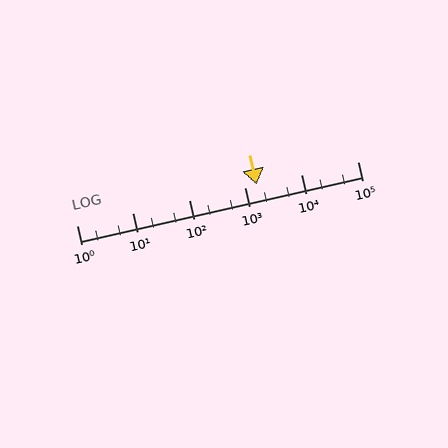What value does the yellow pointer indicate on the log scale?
The pointer indicates approximately 1600.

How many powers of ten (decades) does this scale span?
The scale spans 5 decades, from 1 to 100000.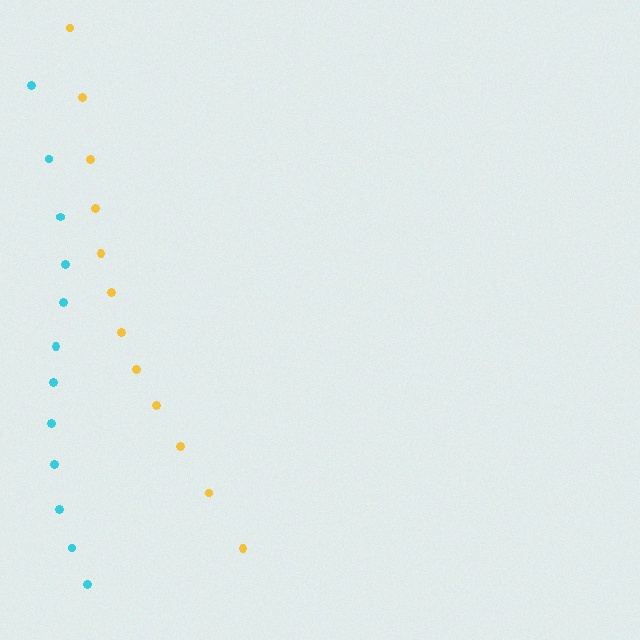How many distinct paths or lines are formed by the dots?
There are 2 distinct paths.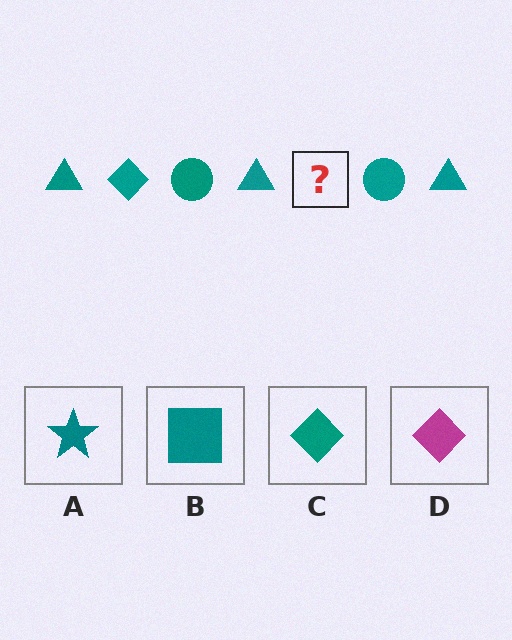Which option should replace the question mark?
Option C.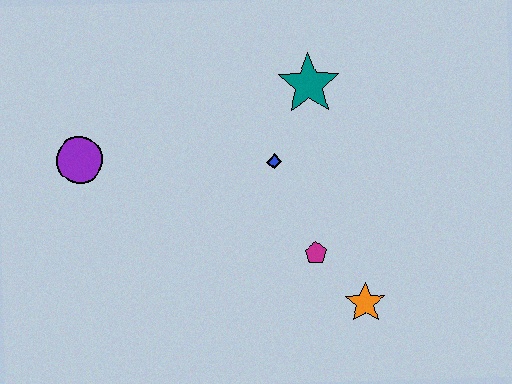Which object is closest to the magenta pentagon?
The orange star is closest to the magenta pentagon.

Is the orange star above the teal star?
No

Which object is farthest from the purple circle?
The orange star is farthest from the purple circle.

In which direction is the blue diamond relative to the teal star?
The blue diamond is below the teal star.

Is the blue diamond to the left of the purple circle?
No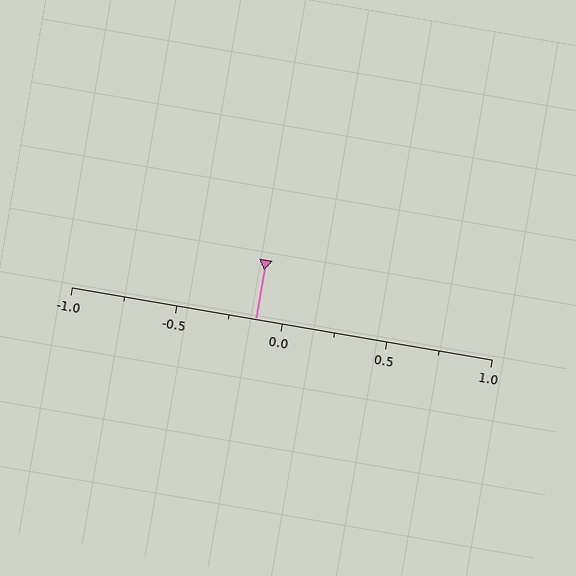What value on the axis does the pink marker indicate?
The marker indicates approximately -0.12.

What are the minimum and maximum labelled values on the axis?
The axis runs from -1.0 to 1.0.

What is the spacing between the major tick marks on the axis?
The major ticks are spaced 0.5 apart.